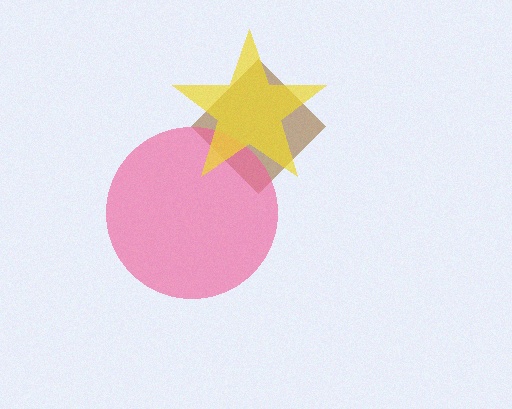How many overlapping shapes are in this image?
There are 3 overlapping shapes in the image.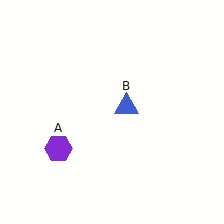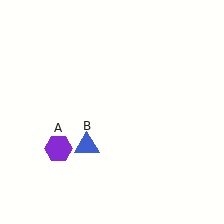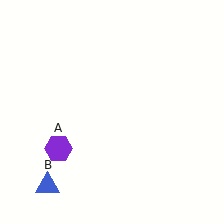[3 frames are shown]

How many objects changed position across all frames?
1 object changed position: blue triangle (object B).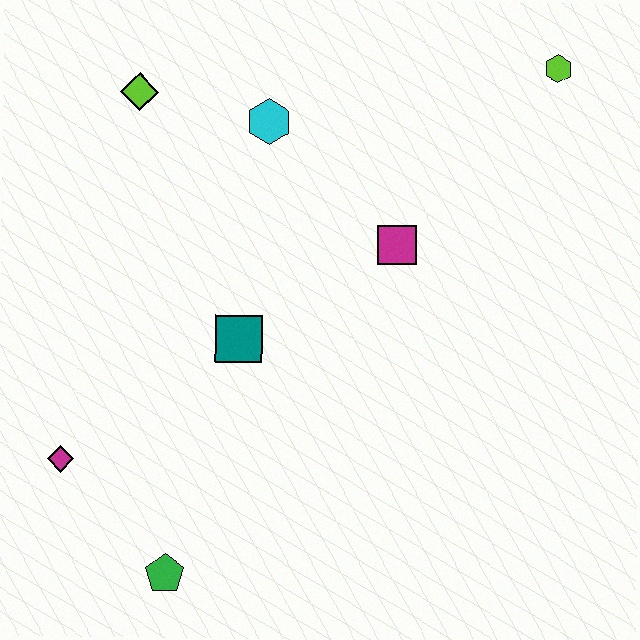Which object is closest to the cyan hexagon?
The lime diamond is closest to the cyan hexagon.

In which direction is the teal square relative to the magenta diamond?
The teal square is to the right of the magenta diamond.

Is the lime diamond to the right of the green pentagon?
No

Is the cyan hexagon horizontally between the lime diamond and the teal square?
No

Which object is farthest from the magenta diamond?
The lime hexagon is farthest from the magenta diamond.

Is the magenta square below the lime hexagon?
Yes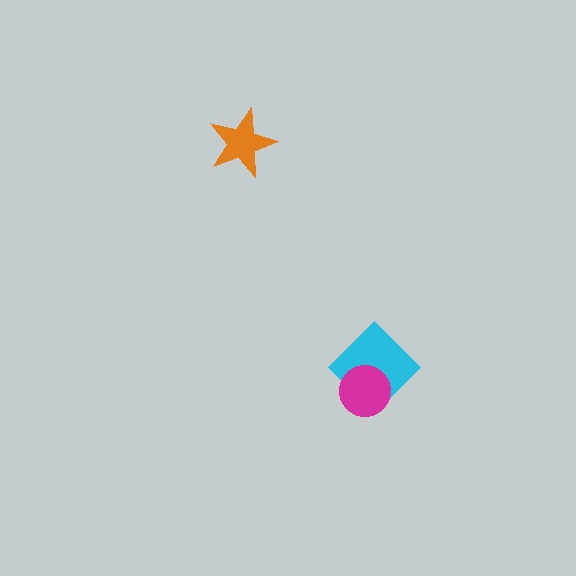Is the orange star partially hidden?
No, no other shape covers it.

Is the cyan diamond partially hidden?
Yes, it is partially covered by another shape.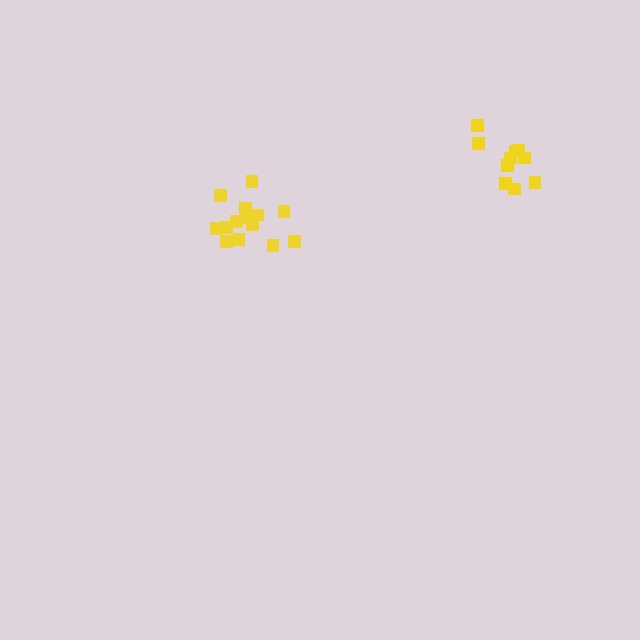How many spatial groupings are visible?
There are 2 spatial groupings.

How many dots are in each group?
Group 1: 14 dots, Group 2: 10 dots (24 total).